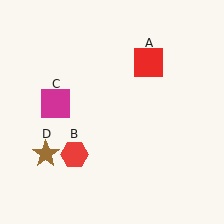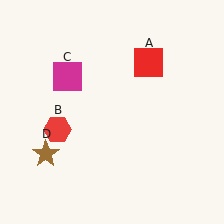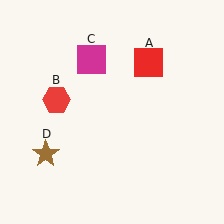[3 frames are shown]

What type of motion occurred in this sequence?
The red hexagon (object B), magenta square (object C) rotated clockwise around the center of the scene.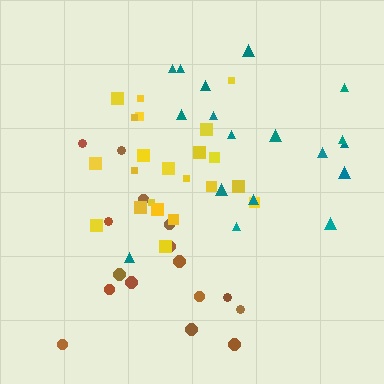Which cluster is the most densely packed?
Yellow.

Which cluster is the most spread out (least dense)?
Brown.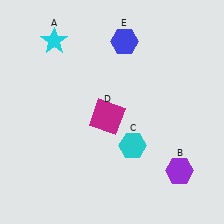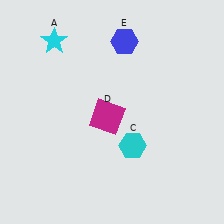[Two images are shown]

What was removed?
The purple hexagon (B) was removed in Image 2.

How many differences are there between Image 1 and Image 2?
There is 1 difference between the two images.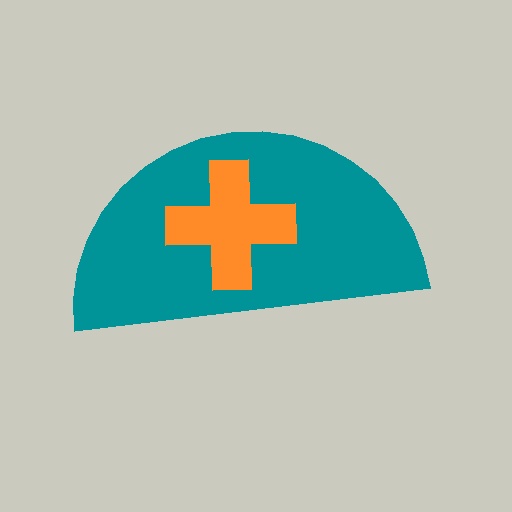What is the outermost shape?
The teal semicircle.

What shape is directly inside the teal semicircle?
The orange cross.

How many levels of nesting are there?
2.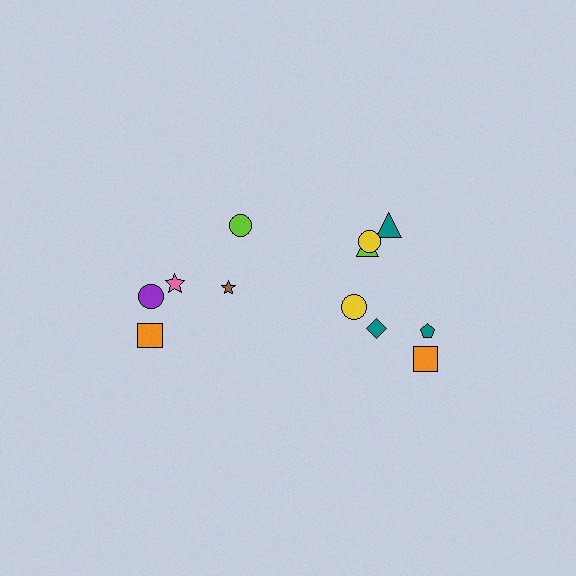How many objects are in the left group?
There are 5 objects.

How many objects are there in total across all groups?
There are 12 objects.